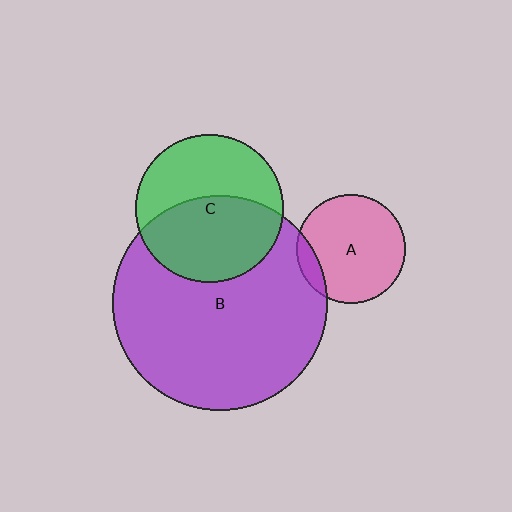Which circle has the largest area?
Circle B (purple).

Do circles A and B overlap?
Yes.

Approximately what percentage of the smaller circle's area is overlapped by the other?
Approximately 10%.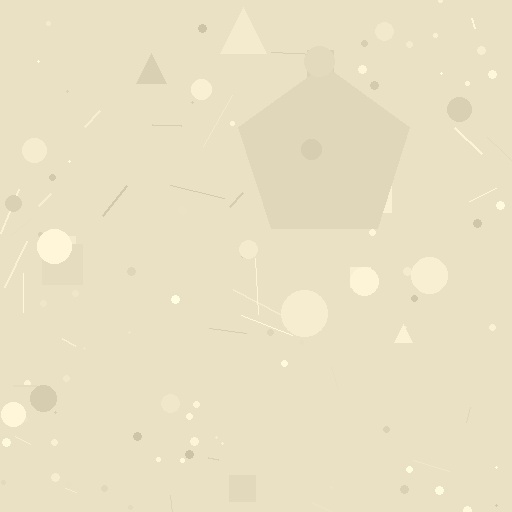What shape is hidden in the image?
A pentagon is hidden in the image.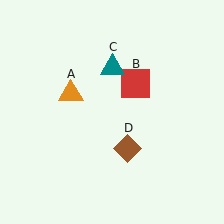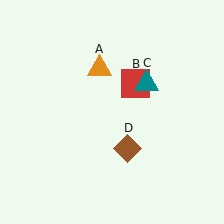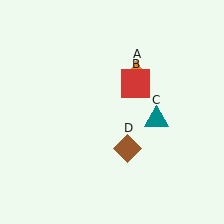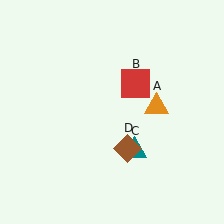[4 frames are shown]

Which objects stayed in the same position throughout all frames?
Red square (object B) and brown diamond (object D) remained stationary.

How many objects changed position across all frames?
2 objects changed position: orange triangle (object A), teal triangle (object C).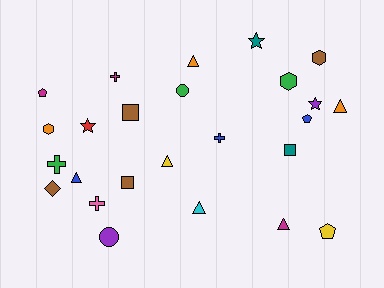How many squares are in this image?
There are 3 squares.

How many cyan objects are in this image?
There is 1 cyan object.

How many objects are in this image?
There are 25 objects.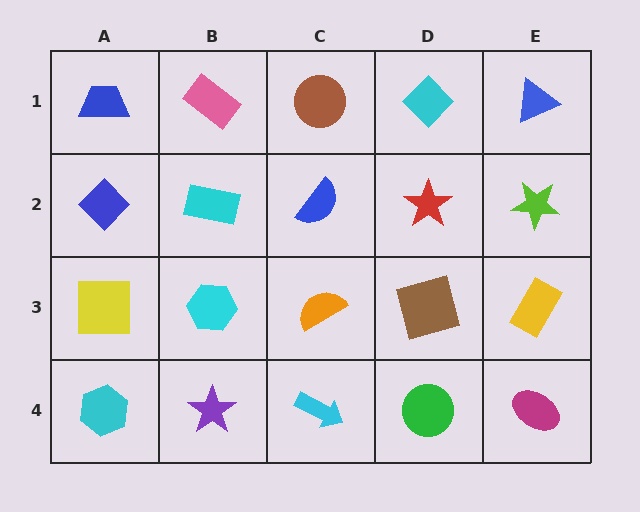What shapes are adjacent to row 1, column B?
A cyan rectangle (row 2, column B), a blue trapezoid (row 1, column A), a brown circle (row 1, column C).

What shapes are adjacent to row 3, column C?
A blue semicircle (row 2, column C), a cyan arrow (row 4, column C), a cyan hexagon (row 3, column B), a brown square (row 3, column D).